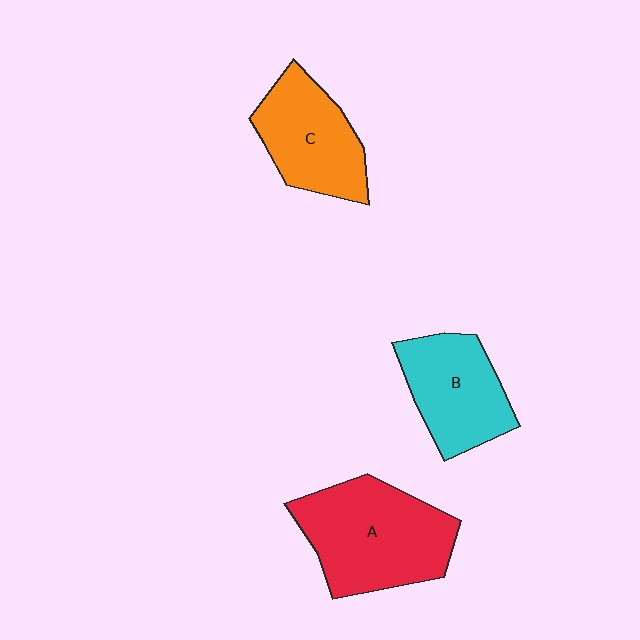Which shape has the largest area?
Shape A (red).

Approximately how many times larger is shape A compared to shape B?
Approximately 1.4 times.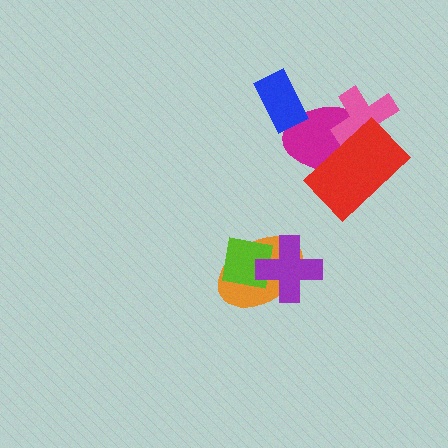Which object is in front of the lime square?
The purple cross is in front of the lime square.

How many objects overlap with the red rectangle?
2 objects overlap with the red rectangle.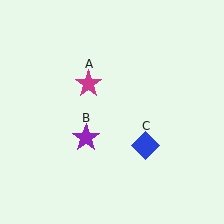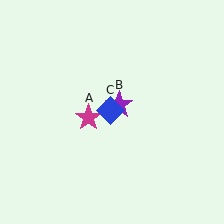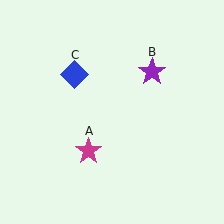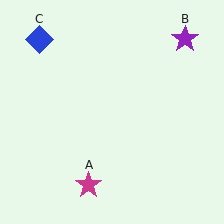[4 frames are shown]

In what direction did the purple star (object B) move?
The purple star (object B) moved up and to the right.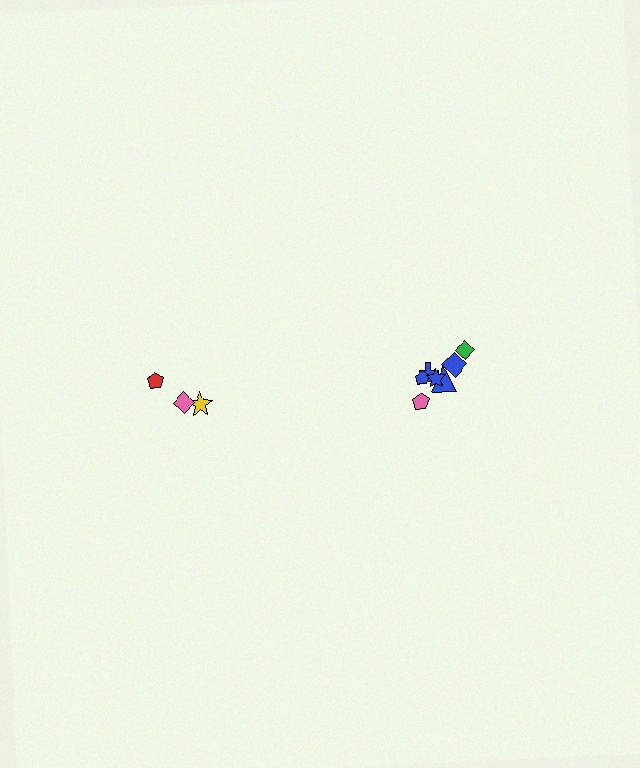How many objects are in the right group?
There are 7 objects.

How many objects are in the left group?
There are 3 objects.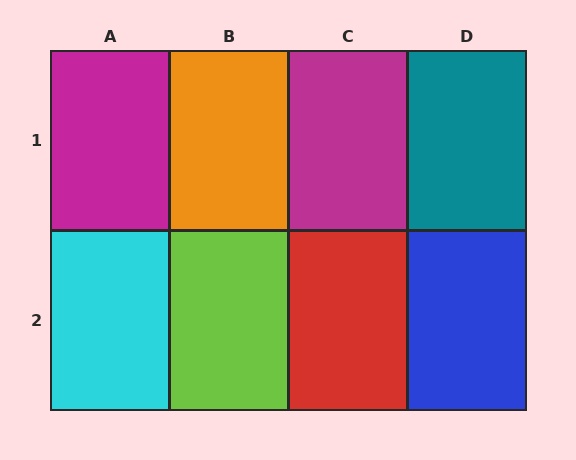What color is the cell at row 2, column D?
Blue.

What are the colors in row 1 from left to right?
Magenta, orange, magenta, teal.